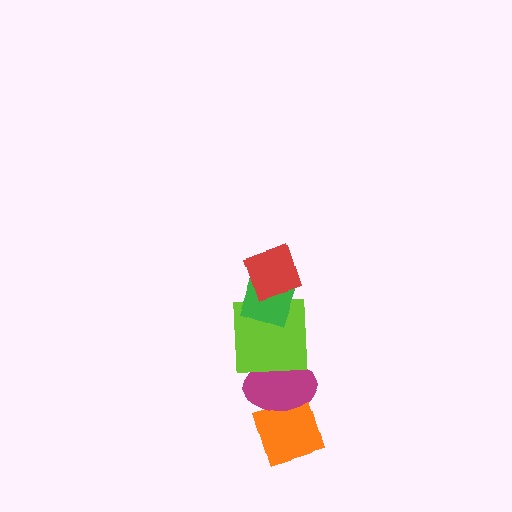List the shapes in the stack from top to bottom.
From top to bottom: the red diamond, the green diamond, the lime square, the magenta ellipse, the orange diamond.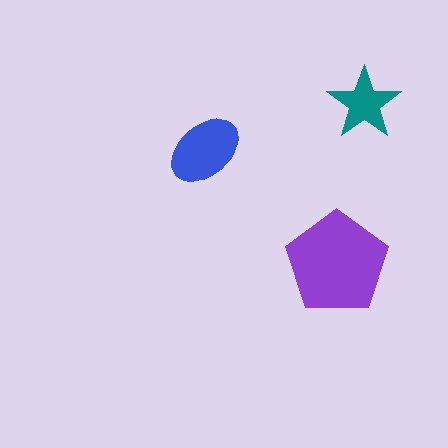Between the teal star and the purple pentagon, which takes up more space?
The purple pentagon.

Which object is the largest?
The purple pentagon.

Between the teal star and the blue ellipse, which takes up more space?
The blue ellipse.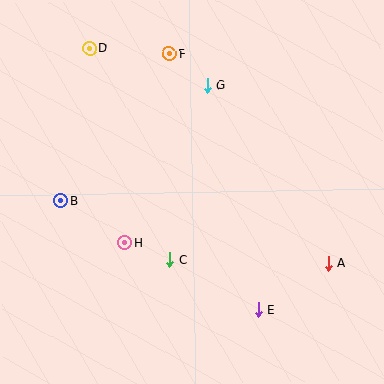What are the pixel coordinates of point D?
Point D is at (90, 48).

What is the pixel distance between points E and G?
The distance between E and G is 230 pixels.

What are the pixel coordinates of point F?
Point F is at (169, 54).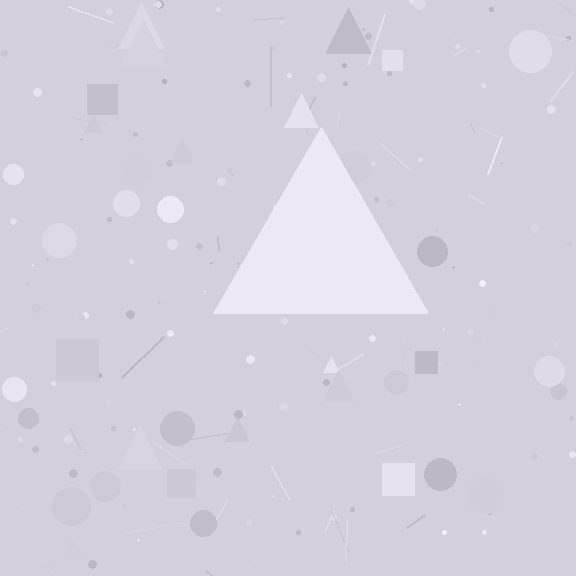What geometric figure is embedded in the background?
A triangle is embedded in the background.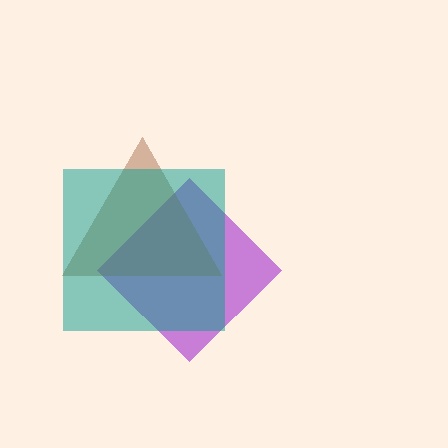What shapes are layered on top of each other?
The layered shapes are: a purple diamond, a brown triangle, a teal square.